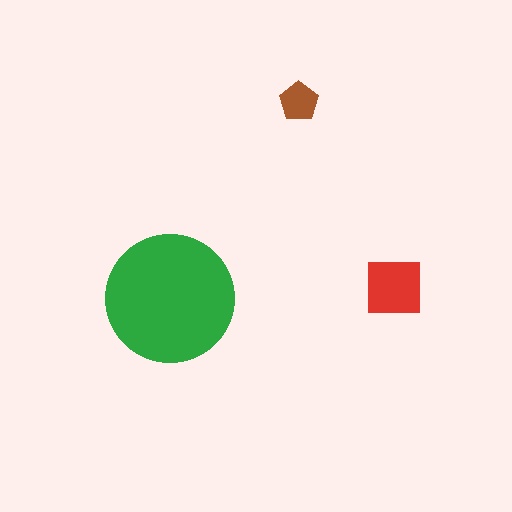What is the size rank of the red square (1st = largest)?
2nd.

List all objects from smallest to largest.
The brown pentagon, the red square, the green circle.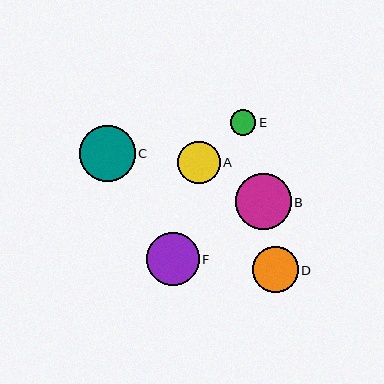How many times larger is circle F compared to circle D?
Circle F is approximately 1.2 times the size of circle D.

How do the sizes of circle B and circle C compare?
Circle B and circle C are approximately the same size.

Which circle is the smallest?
Circle E is the smallest with a size of approximately 25 pixels.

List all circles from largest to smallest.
From largest to smallest: B, C, F, D, A, E.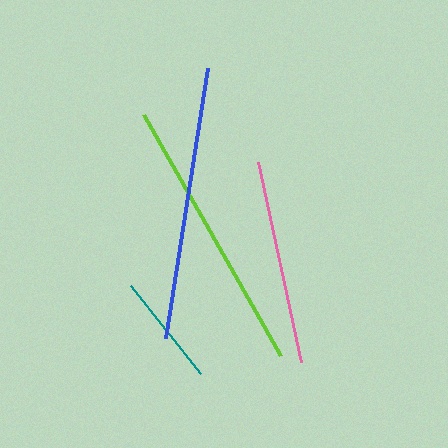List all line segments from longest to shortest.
From longest to shortest: lime, blue, pink, teal.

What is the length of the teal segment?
The teal segment is approximately 112 pixels long.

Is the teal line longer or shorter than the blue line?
The blue line is longer than the teal line.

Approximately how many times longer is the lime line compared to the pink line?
The lime line is approximately 1.4 times the length of the pink line.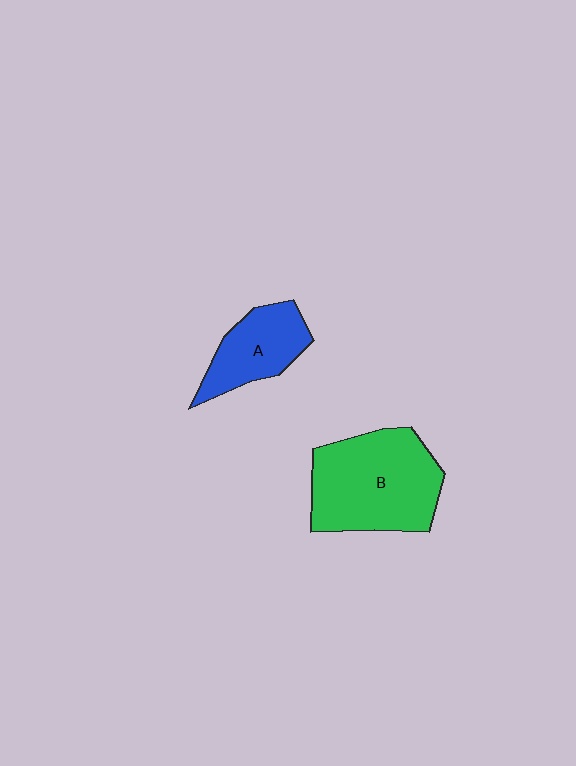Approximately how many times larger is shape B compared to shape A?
Approximately 1.8 times.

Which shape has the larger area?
Shape B (green).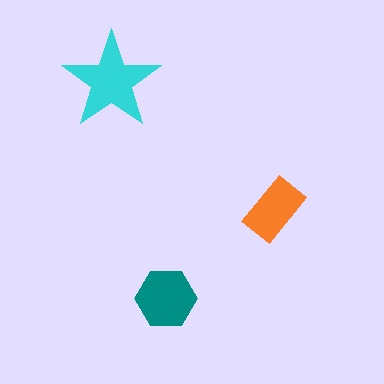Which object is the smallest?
The orange rectangle.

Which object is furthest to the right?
The orange rectangle is rightmost.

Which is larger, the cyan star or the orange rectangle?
The cyan star.